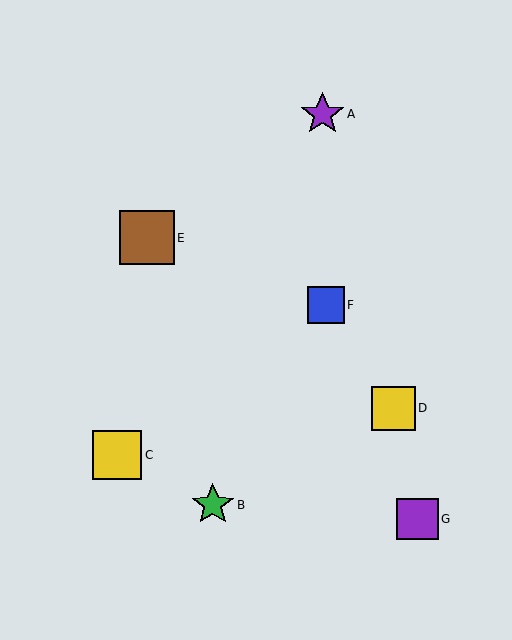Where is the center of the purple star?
The center of the purple star is at (322, 114).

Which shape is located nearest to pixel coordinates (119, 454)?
The yellow square (labeled C) at (117, 455) is nearest to that location.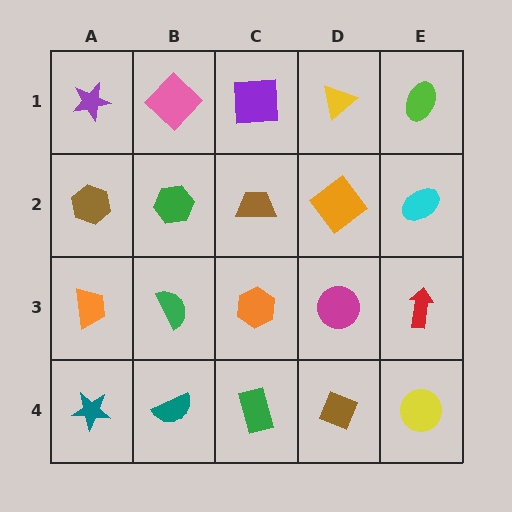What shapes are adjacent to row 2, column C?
A purple square (row 1, column C), an orange hexagon (row 3, column C), a green hexagon (row 2, column B), an orange diamond (row 2, column D).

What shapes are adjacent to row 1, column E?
A cyan ellipse (row 2, column E), a yellow triangle (row 1, column D).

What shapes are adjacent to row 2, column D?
A yellow triangle (row 1, column D), a magenta circle (row 3, column D), a brown trapezoid (row 2, column C), a cyan ellipse (row 2, column E).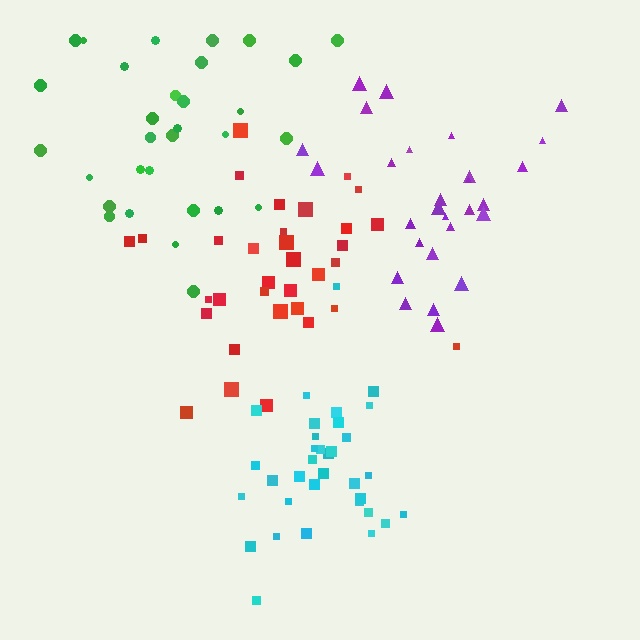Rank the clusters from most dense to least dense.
cyan, red, green, purple.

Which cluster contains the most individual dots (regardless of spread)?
Cyan (34).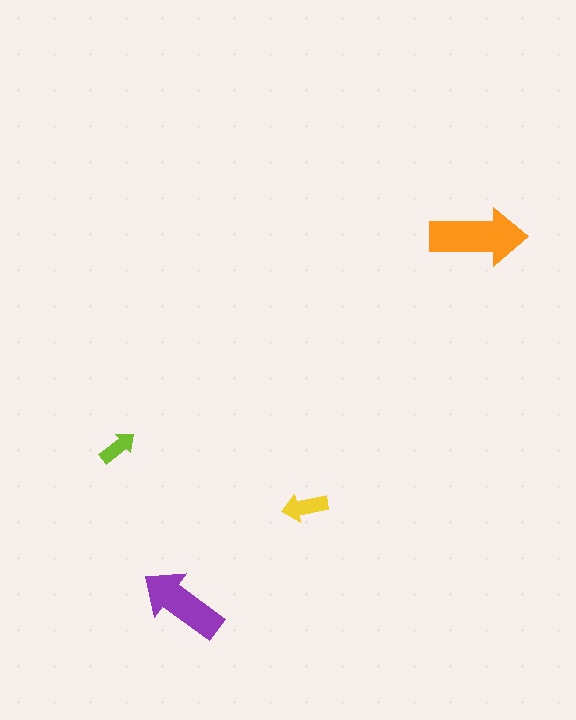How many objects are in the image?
There are 4 objects in the image.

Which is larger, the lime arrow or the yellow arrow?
The yellow one.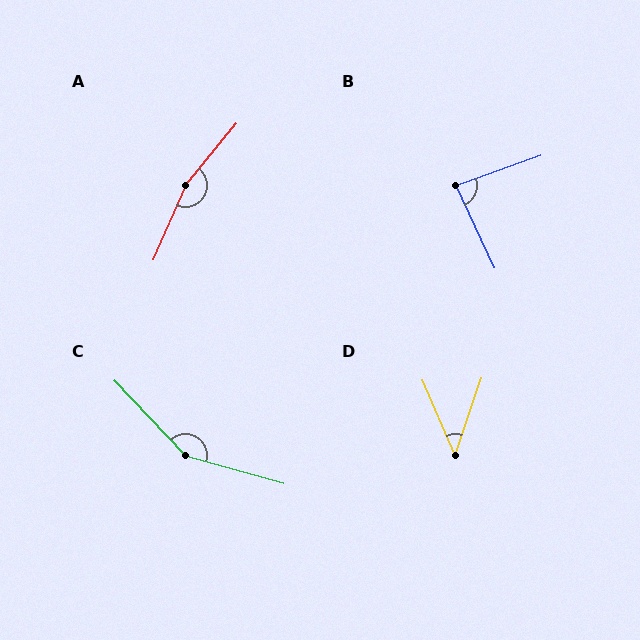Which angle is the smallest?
D, at approximately 42 degrees.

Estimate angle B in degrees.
Approximately 85 degrees.